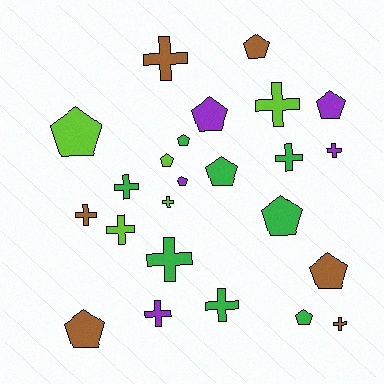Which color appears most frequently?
Green, with 8 objects.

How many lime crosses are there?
There are 3 lime crosses.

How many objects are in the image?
There are 24 objects.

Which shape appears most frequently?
Cross, with 12 objects.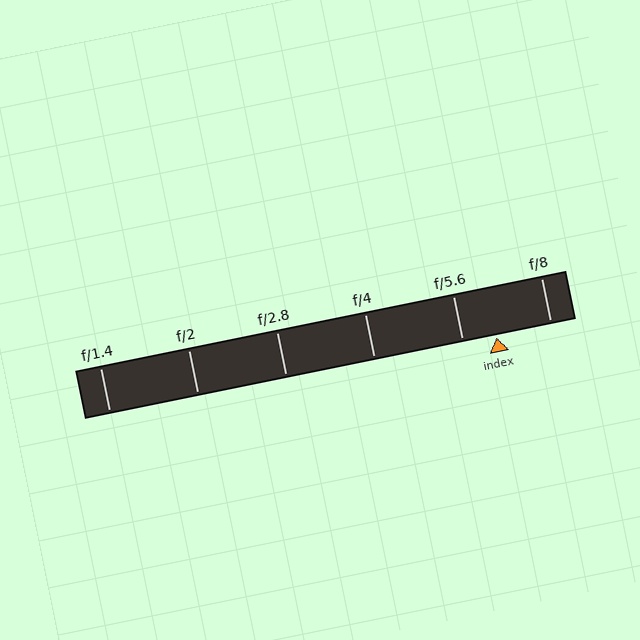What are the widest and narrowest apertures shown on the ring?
The widest aperture shown is f/1.4 and the narrowest is f/8.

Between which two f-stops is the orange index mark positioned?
The index mark is between f/5.6 and f/8.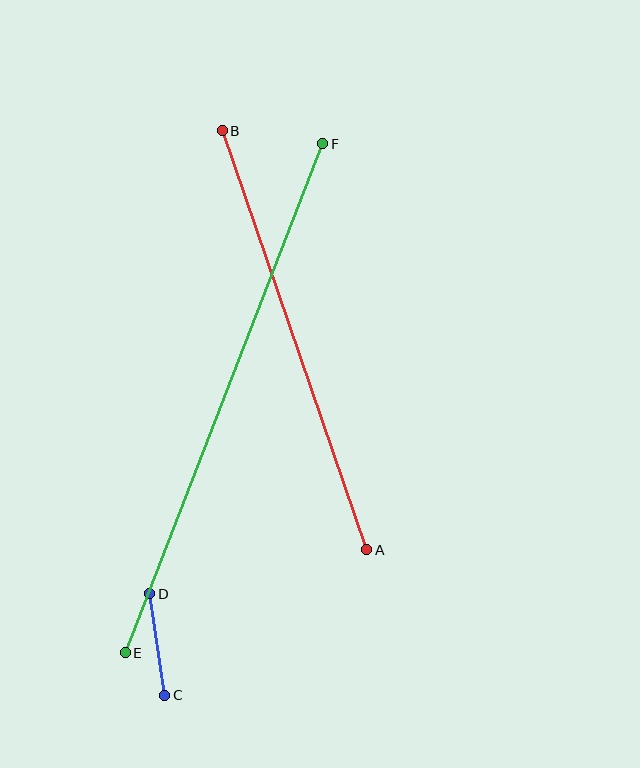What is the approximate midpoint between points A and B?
The midpoint is at approximately (294, 340) pixels.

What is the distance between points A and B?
The distance is approximately 444 pixels.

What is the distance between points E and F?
The distance is approximately 546 pixels.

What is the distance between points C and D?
The distance is approximately 103 pixels.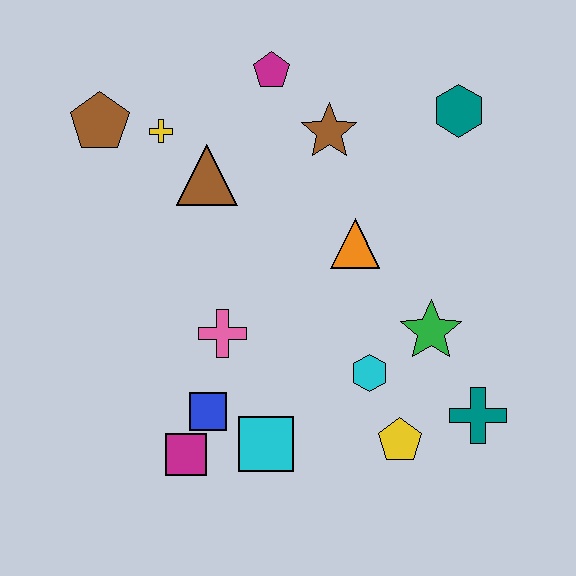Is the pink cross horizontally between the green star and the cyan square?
No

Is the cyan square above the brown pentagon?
No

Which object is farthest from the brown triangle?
The teal cross is farthest from the brown triangle.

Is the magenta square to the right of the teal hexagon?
No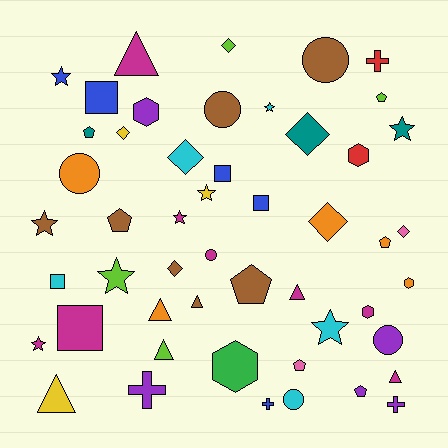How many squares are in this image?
There are 5 squares.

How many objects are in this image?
There are 50 objects.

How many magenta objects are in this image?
There are 8 magenta objects.